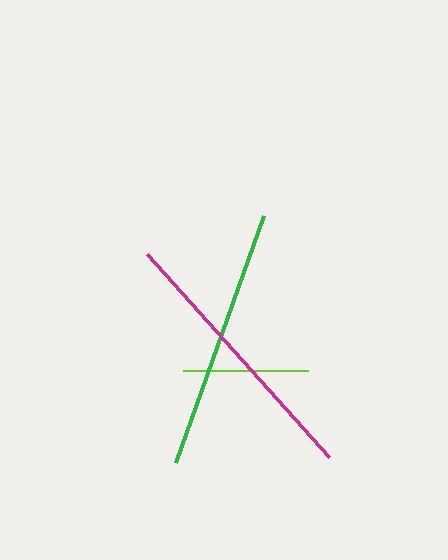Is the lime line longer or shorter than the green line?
The green line is longer than the lime line.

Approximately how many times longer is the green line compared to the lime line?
The green line is approximately 2.1 times the length of the lime line.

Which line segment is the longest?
The magenta line is the longest at approximately 272 pixels.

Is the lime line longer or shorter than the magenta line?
The magenta line is longer than the lime line.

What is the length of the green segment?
The green segment is approximately 262 pixels long.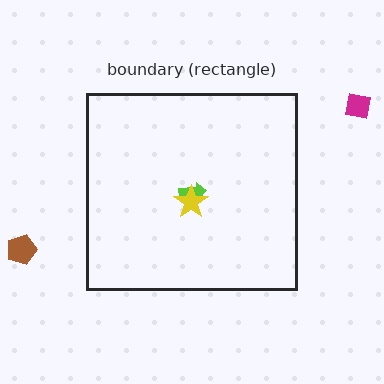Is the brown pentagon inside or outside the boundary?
Outside.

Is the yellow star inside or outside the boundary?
Inside.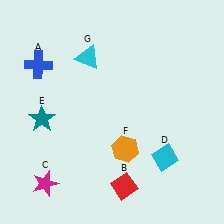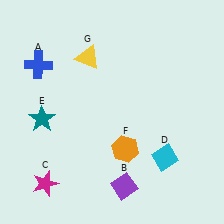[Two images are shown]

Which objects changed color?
B changed from red to purple. G changed from cyan to yellow.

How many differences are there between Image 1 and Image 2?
There are 2 differences between the two images.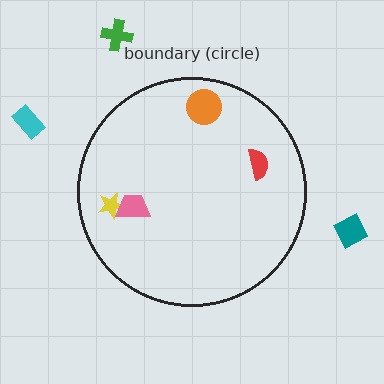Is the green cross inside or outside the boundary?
Outside.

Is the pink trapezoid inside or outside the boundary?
Inside.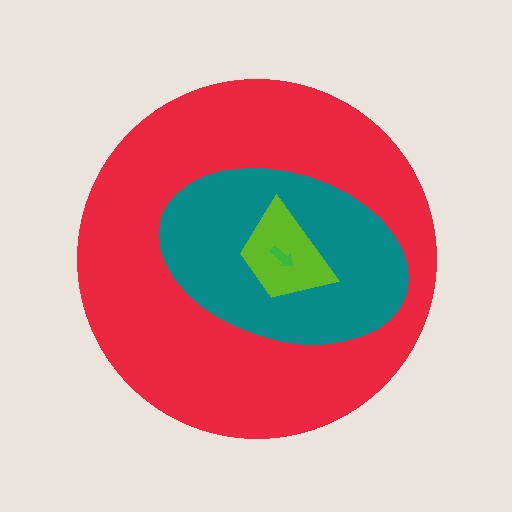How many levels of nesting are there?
4.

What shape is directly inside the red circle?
The teal ellipse.